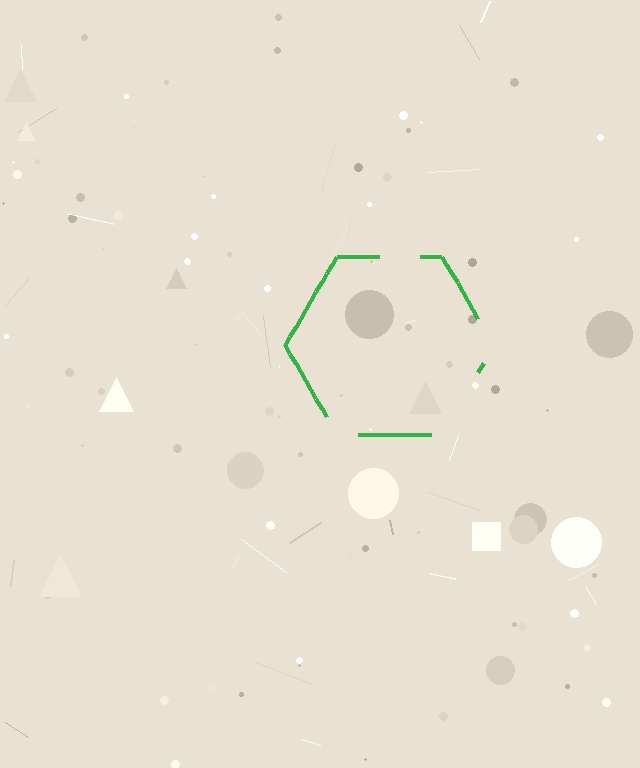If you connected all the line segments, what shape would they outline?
They would outline a hexagon.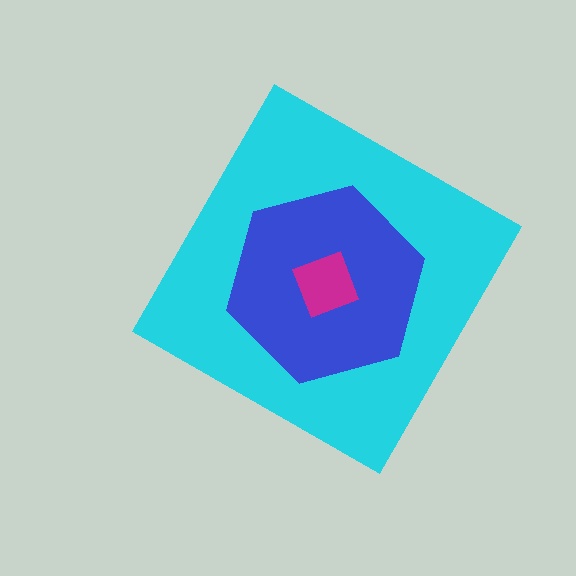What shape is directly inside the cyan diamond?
The blue hexagon.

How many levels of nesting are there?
3.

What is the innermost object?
The magenta square.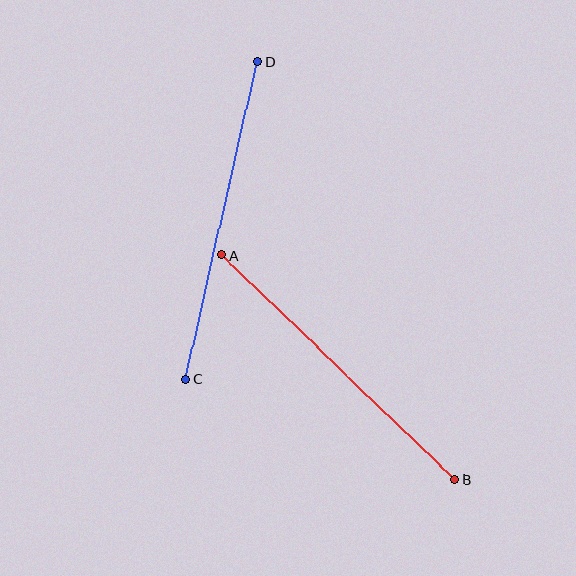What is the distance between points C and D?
The distance is approximately 326 pixels.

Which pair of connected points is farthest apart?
Points C and D are farthest apart.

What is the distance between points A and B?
The distance is approximately 323 pixels.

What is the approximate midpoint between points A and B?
The midpoint is at approximately (339, 367) pixels.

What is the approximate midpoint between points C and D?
The midpoint is at approximately (222, 220) pixels.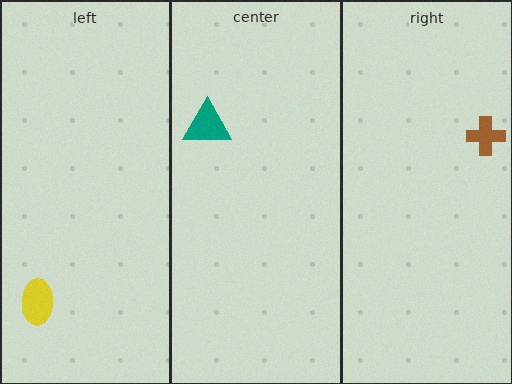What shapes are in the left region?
The yellow ellipse.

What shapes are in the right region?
The brown cross.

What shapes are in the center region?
The teal triangle.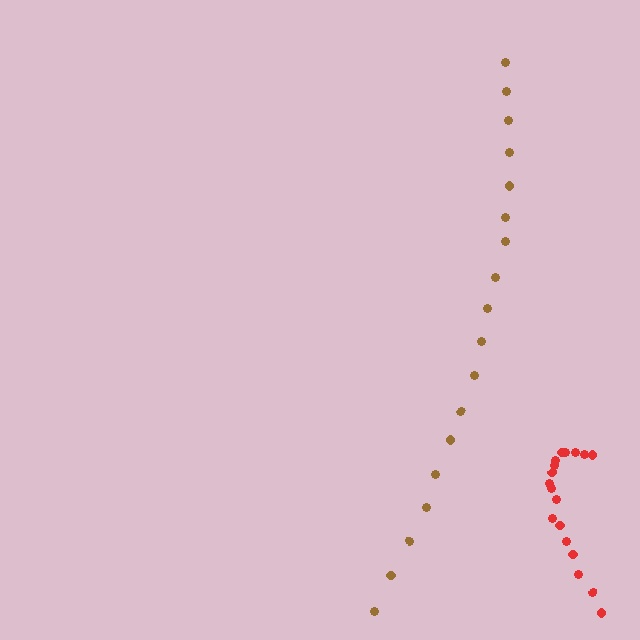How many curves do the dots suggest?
There are 2 distinct paths.